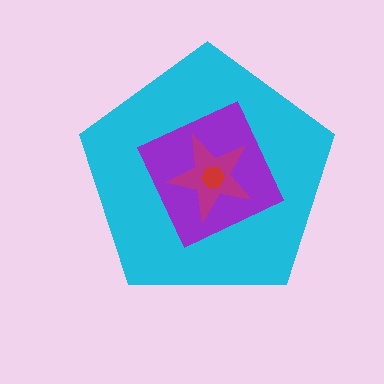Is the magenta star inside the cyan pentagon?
Yes.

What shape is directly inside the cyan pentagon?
The purple diamond.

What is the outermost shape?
The cyan pentagon.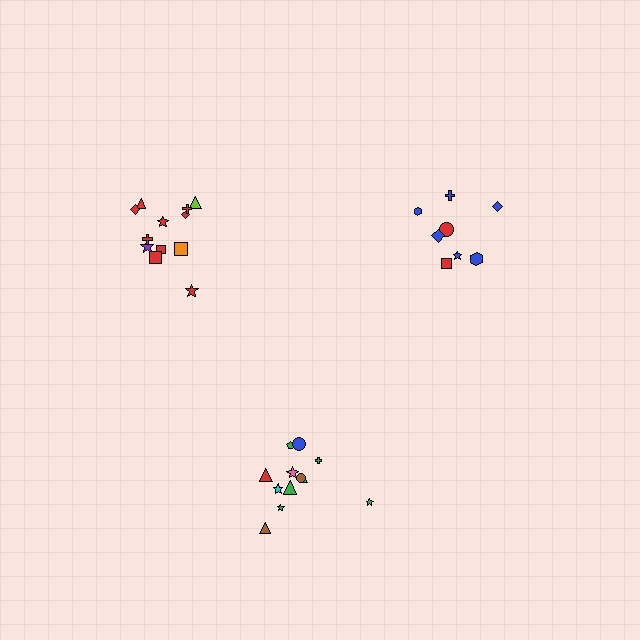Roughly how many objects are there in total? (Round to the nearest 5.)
Roughly 30 objects in total.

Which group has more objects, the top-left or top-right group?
The top-left group.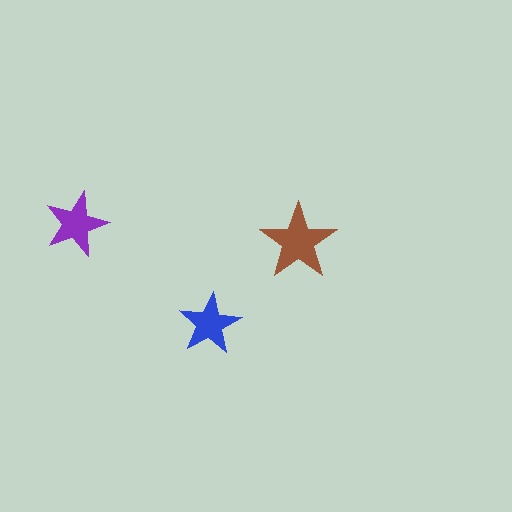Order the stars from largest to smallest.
the brown one, the purple one, the blue one.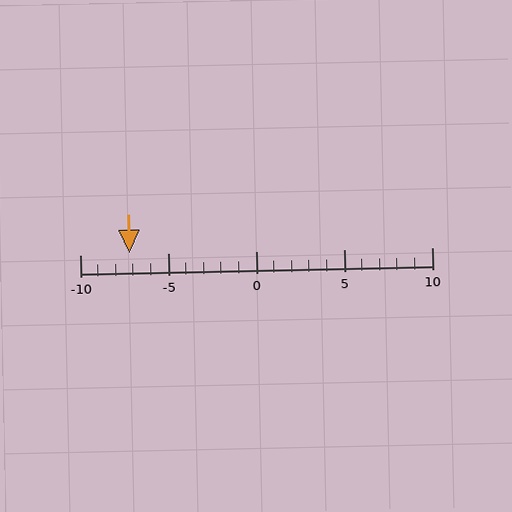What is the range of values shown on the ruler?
The ruler shows values from -10 to 10.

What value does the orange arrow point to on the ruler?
The orange arrow points to approximately -7.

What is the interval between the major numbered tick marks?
The major tick marks are spaced 5 units apart.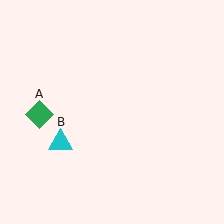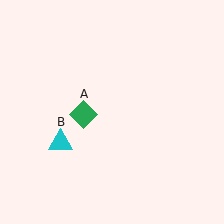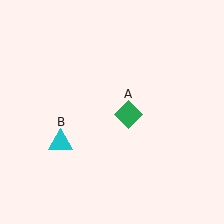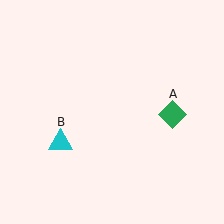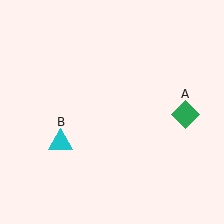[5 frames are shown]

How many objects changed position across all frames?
1 object changed position: green diamond (object A).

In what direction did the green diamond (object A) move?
The green diamond (object A) moved right.